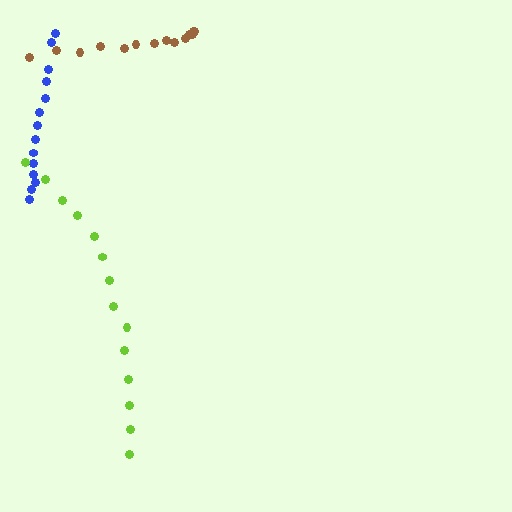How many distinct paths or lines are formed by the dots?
There are 3 distinct paths.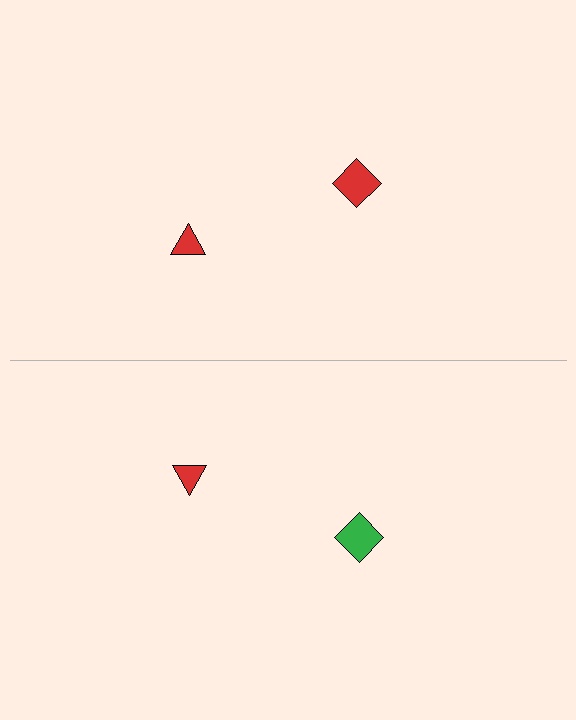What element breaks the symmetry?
The green diamond on the bottom side breaks the symmetry — its mirror counterpart is red.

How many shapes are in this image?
There are 4 shapes in this image.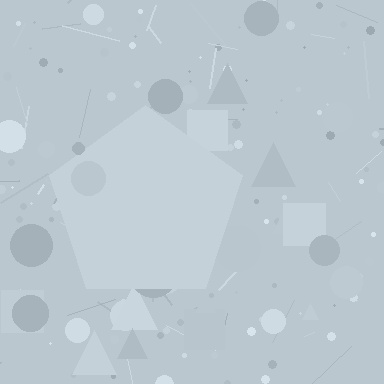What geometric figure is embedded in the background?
A pentagon is embedded in the background.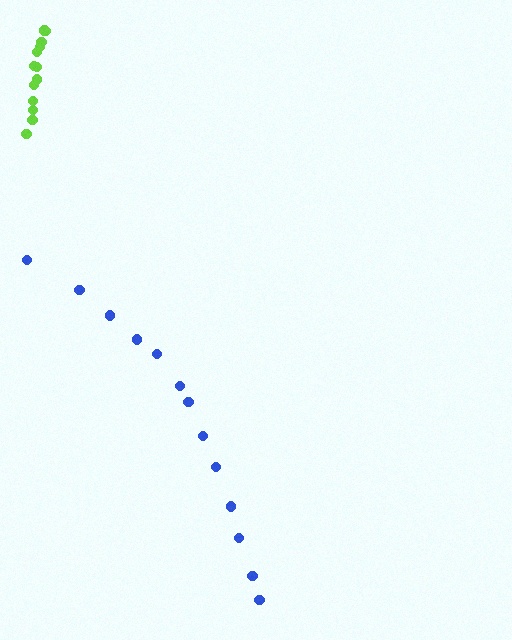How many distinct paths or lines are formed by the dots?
There are 2 distinct paths.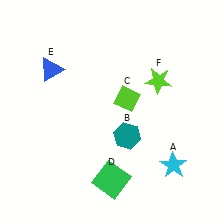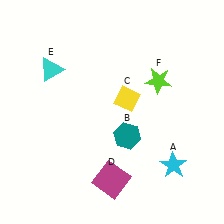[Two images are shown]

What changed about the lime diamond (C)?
In Image 1, C is lime. In Image 2, it changed to yellow.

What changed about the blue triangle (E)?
In Image 1, E is blue. In Image 2, it changed to cyan.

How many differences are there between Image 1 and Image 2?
There are 3 differences between the two images.